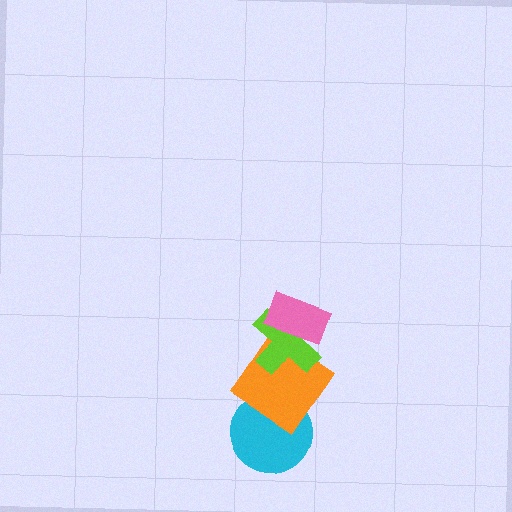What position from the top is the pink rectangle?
The pink rectangle is 1st from the top.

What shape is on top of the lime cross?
The pink rectangle is on top of the lime cross.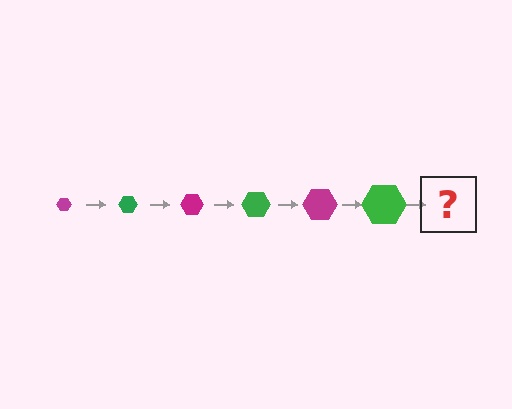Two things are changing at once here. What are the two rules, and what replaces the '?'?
The two rules are that the hexagon grows larger each step and the color cycles through magenta and green. The '?' should be a magenta hexagon, larger than the previous one.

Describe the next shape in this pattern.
It should be a magenta hexagon, larger than the previous one.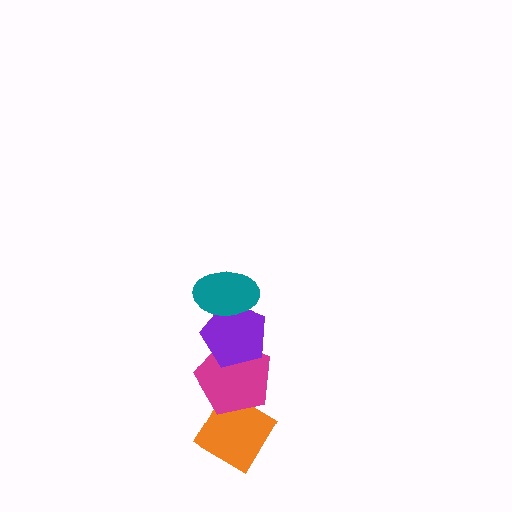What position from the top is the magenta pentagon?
The magenta pentagon is 3rd from the top.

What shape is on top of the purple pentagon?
The teal ellipse is on top of the purple pentagon.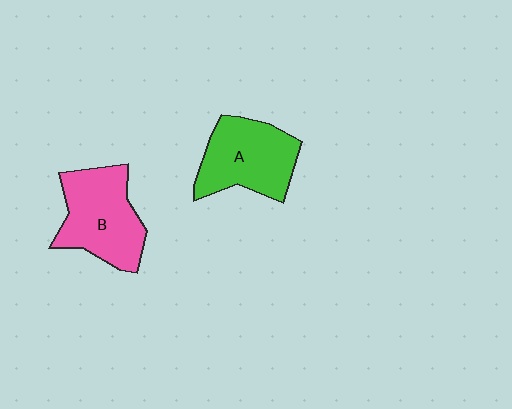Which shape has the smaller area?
Shape A (green).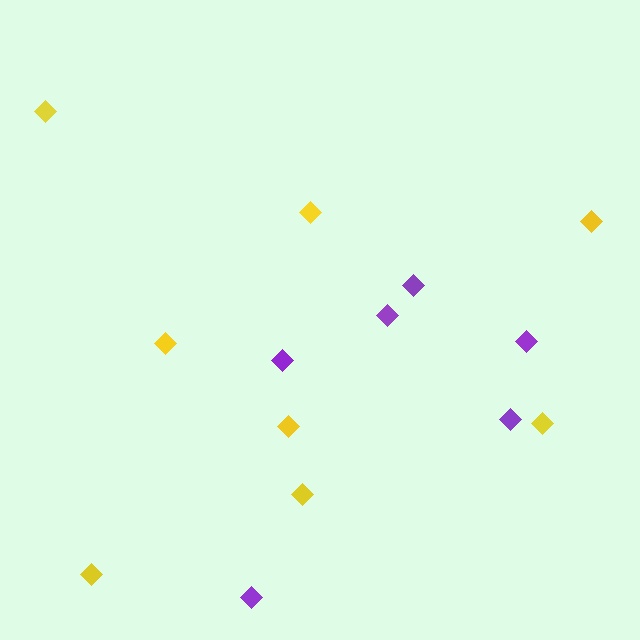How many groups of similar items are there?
There are 2 groups: one group of yellow diamonds (8) and one group of purple diamonds (6).